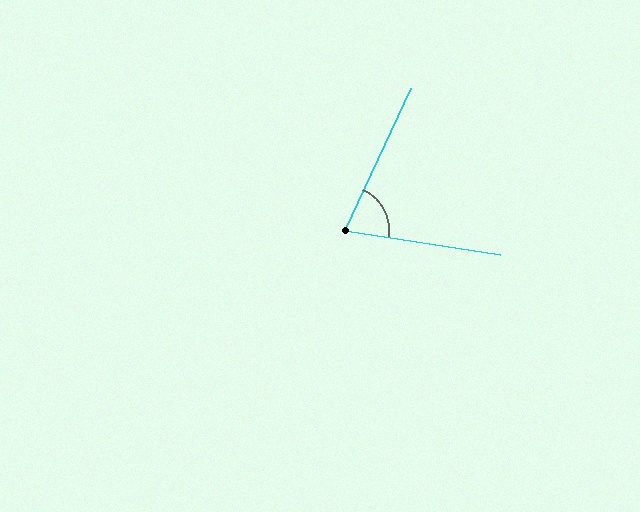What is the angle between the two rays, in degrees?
Approximately 74 degrees.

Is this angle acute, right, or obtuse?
It is acute.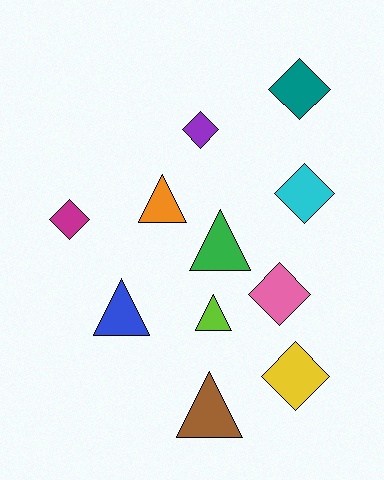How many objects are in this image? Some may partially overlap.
There are 11 objects.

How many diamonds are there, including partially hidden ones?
There are 6 diamonds.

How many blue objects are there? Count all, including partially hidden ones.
There is 1 blue object.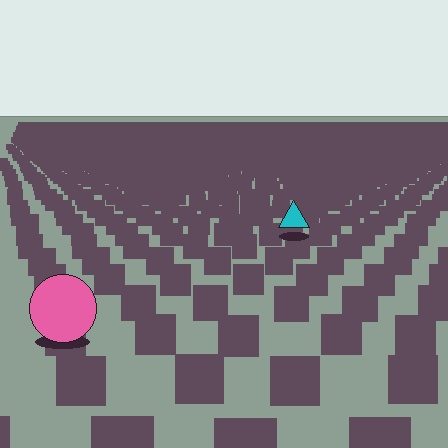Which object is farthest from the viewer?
The cyan triangle is farthest from the viewer. It appears smaller and the ground texture around it is denser.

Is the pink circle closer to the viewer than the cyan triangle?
Yes. The pink circle is closer — you can tell from the texture gradient: the ground texture is coarser near it.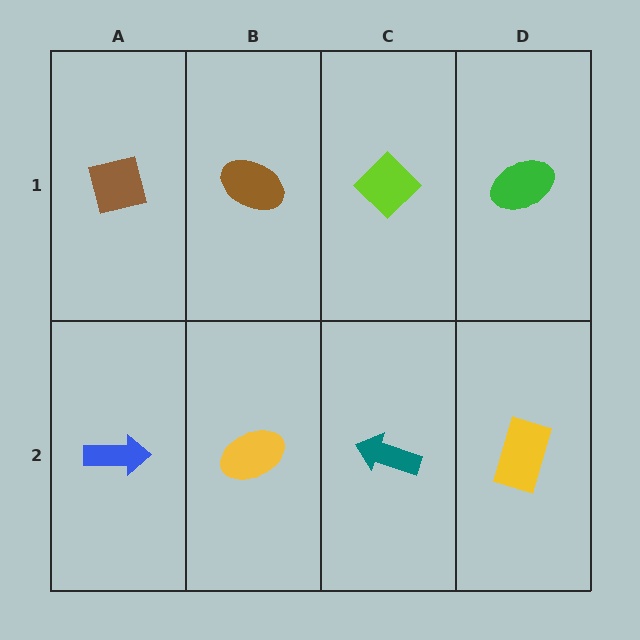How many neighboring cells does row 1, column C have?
3.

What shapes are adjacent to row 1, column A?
A blue arrow (row 2, column A), a brown ellipse (row 1, column B).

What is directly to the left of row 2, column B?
A blue arrow.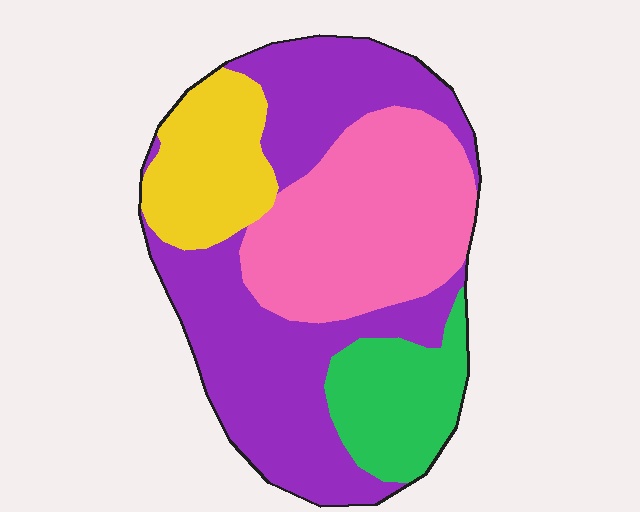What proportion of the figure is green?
Green takes up about one eighth (1/8) of the figure.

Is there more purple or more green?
Purple.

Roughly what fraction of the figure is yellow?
Yellow covers roughly 15% of the figure.